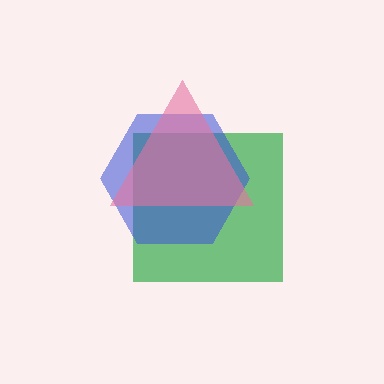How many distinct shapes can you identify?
There are 3 distinct shapes: a green square, a blue hexagon, a pink triangle.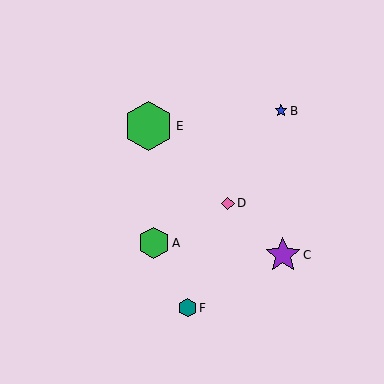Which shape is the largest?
The green hexagon (labeled E) is the largest.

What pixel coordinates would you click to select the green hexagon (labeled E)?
Click at (148, 126) to select the green hexagon E.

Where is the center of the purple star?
The center of the purple star is at (283, 255).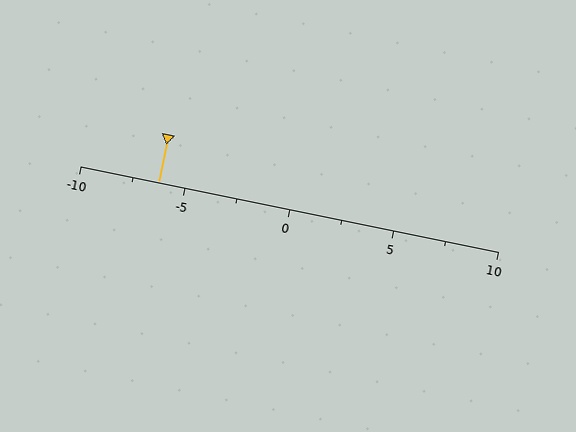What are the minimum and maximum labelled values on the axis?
The axis runs from -10 to 10.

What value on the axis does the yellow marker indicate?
The marker indicates approximately -6.2.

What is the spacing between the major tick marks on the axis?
The major ticks are spaced 5 apart.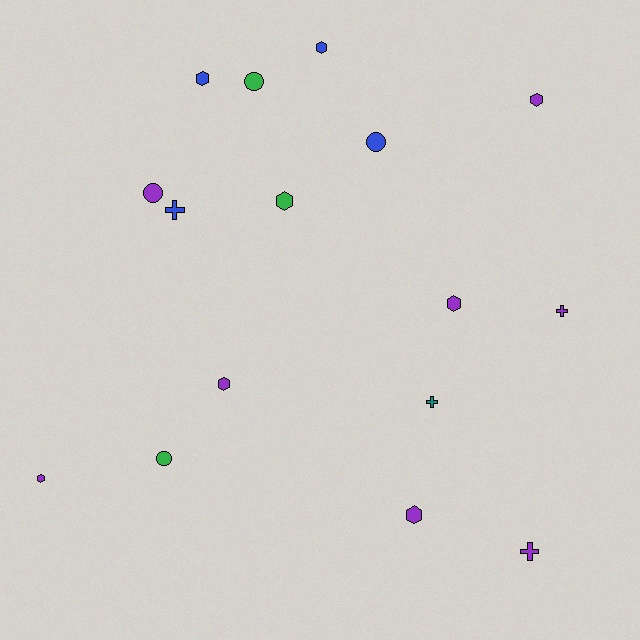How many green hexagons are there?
There is 1 green hexagon.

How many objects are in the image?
There are 16 objects.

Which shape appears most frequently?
Hexagon, with 8 objects.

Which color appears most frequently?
Purple, with 8 objects.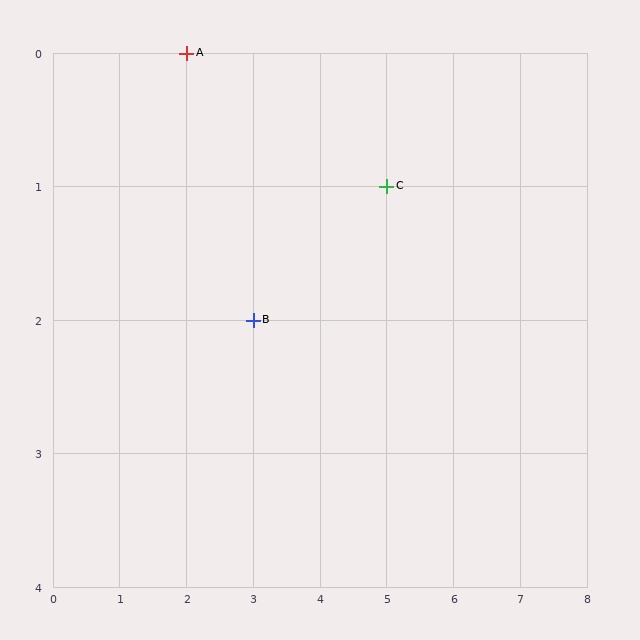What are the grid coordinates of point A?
Point A is at grid coordinates (2, 0).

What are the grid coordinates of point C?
Point C is at grid coordinates (5, 1).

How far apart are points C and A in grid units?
Points C and A are 3 columns and 1 row apart (about 3.2 grid units diagonally).